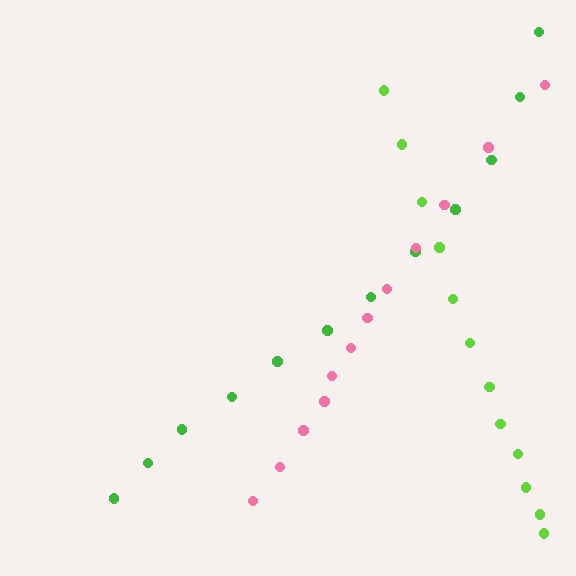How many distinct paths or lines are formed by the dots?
There are 3 distinct paths.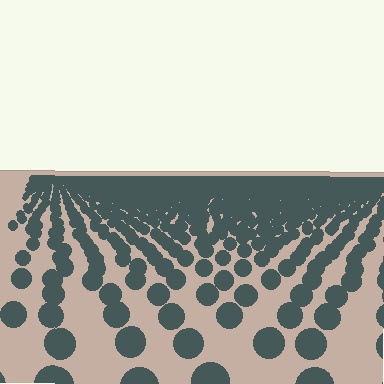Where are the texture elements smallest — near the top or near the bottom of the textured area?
Near the top.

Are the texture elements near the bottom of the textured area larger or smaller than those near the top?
Larger. Near the bottom, elements are closer to the viewer and appear at a bigger on-screen size.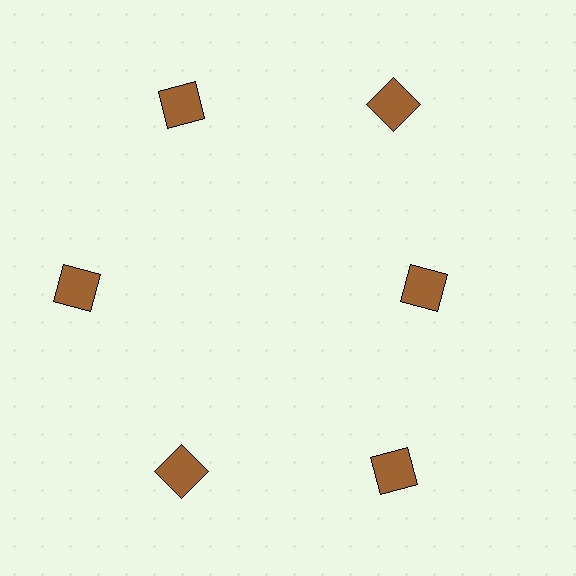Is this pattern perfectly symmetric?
No. The 6 brown squares are arranged in a ring, but one element near the 3 o'clock position is pulled inward toward the center, breaking the 6-fold rotational symmetry.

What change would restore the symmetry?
The symmetry would be restored by moving it outward, back onto the ring so that all 6 squares sit at equal angles and equal distance from the center.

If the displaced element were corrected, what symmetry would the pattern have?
It would have 6-fold rotational symmetry — the pattern would map onto itself every 60 degrees.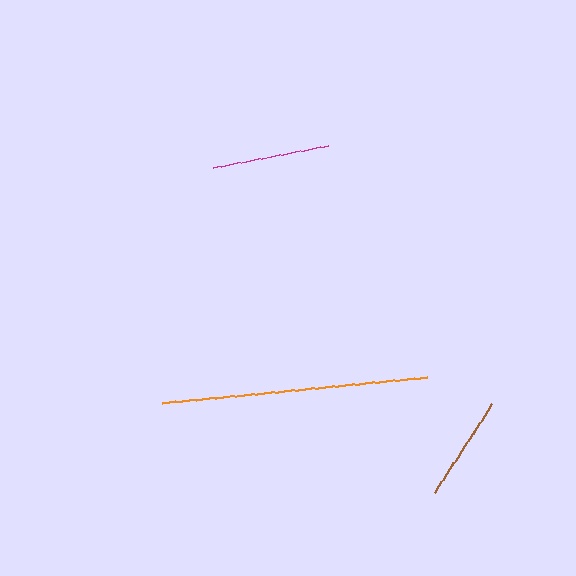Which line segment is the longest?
The orange line is the longest at approximately 266 pixels.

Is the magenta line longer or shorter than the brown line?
The magenta line is longer than the brown line.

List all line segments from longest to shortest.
From longest to shortest: orange, magenta, brown.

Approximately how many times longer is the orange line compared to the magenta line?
The orange line is approximately 2.3 times the length of the magenta line.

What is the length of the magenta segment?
The magenta segment is approximately 117 pixels long.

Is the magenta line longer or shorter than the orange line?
The orange line is longer than the magenta line.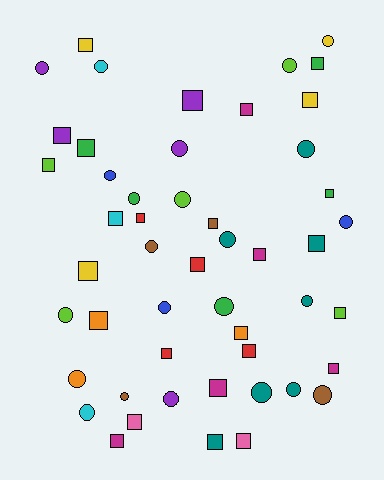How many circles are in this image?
There are 23 circles.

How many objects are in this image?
There are 50 objects.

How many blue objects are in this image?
There are 3 blue objects.